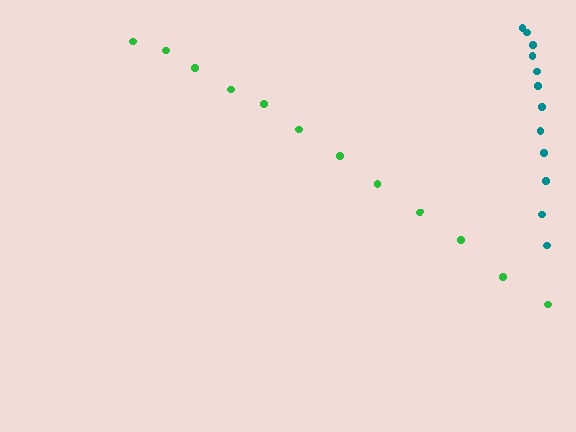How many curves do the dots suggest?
There are 2 distinct paths.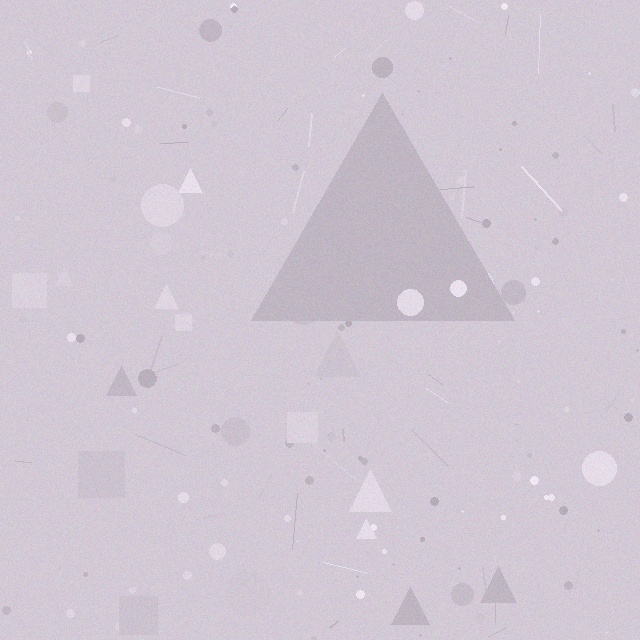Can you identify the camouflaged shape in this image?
The camouflaged shape is a triangle.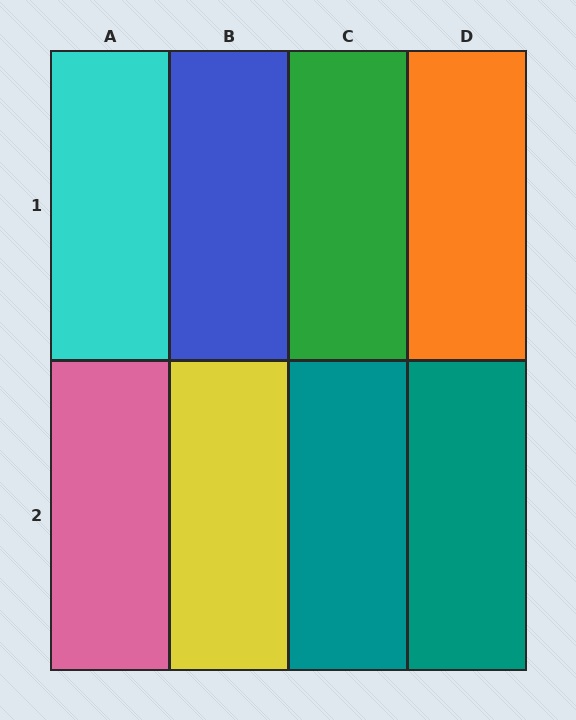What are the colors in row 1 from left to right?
Cyan, blue, green, orange.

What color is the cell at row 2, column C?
Teal.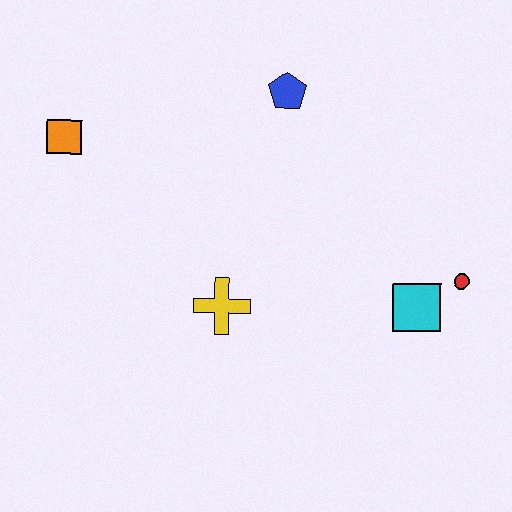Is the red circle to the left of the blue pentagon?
No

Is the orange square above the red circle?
Yes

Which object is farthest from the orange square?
The red circle is farthest from the orange square.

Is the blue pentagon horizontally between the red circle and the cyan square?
No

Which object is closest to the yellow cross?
The cyan square is closest to the yellow cross.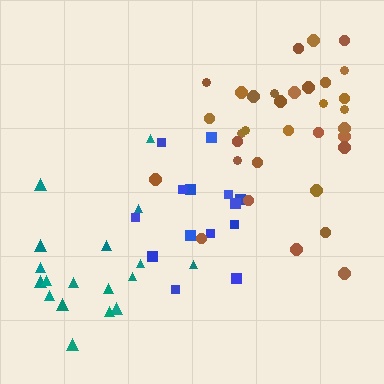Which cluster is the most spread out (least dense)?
Teal.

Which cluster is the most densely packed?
Blue.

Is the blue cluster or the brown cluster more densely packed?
Blue.